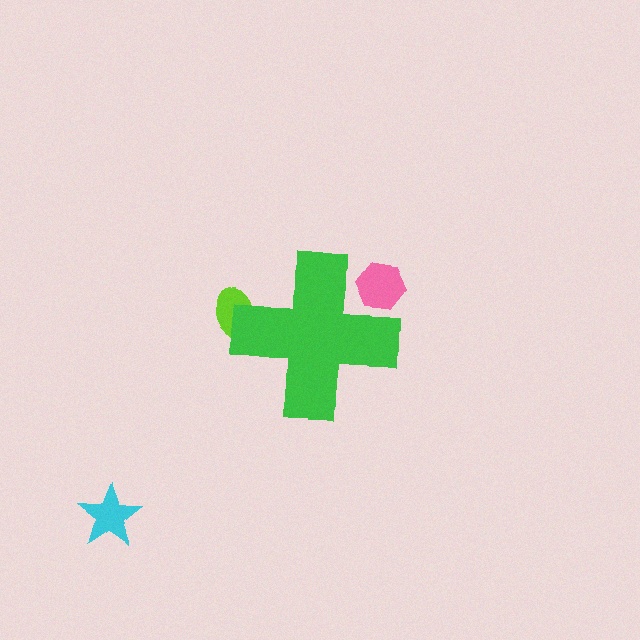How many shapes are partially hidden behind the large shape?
2 shapes are partially hidden.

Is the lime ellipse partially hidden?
Yes, the lime ellipse is partially hidden behind the green cross.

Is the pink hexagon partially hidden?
Yes, the pink hexagon is partially hidden behind the green cross.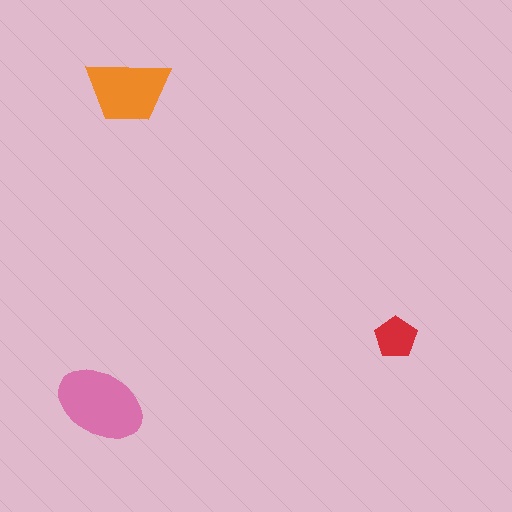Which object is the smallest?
The red pentagon.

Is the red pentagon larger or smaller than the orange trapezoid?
Smaller.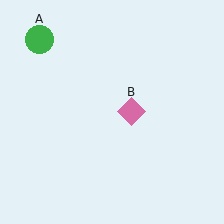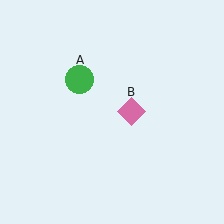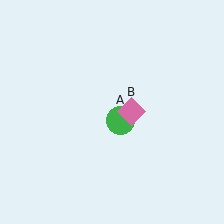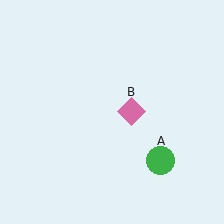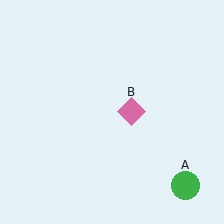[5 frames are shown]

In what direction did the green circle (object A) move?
The green circle (object A) moved down and to the right.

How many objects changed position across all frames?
1 object changed position: green circle (object A).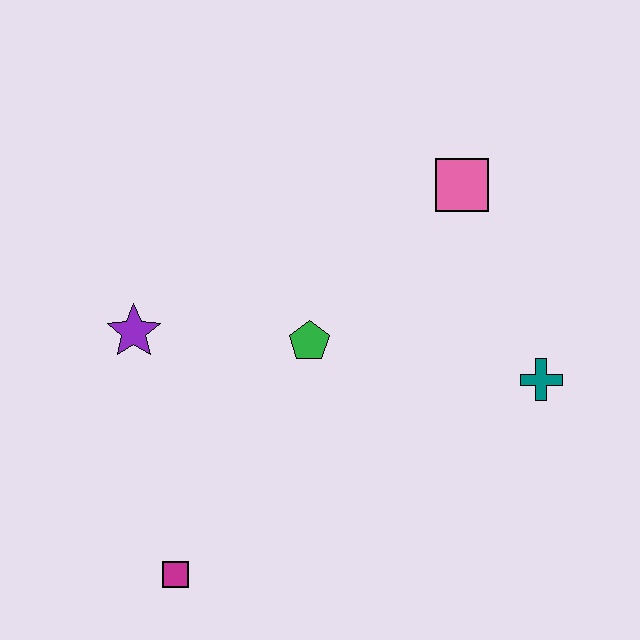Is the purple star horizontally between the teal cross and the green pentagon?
No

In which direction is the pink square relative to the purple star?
The pink square is to the right of the purple star.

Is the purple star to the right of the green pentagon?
No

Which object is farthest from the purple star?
The teal cross is farthest from the purple star.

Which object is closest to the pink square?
The teal cross is closest to the pink square.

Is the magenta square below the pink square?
Yes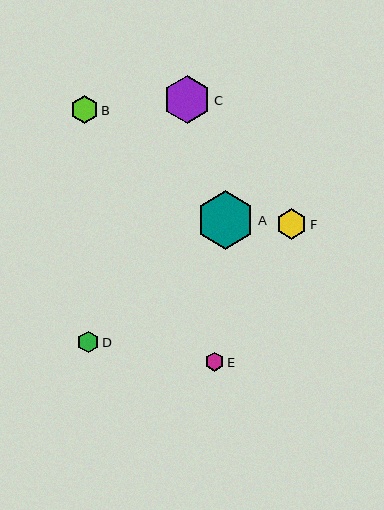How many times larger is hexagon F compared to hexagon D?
Hexagon F is approximately 1.4 times the size of hexagon D.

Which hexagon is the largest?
Hexagon A is the largest with a size of approximately 59 pixels.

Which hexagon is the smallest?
Hexagon E is the smallest with a size of approximately 19 pixels.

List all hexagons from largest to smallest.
From largest to smallest: A, C, F, B, D, E.